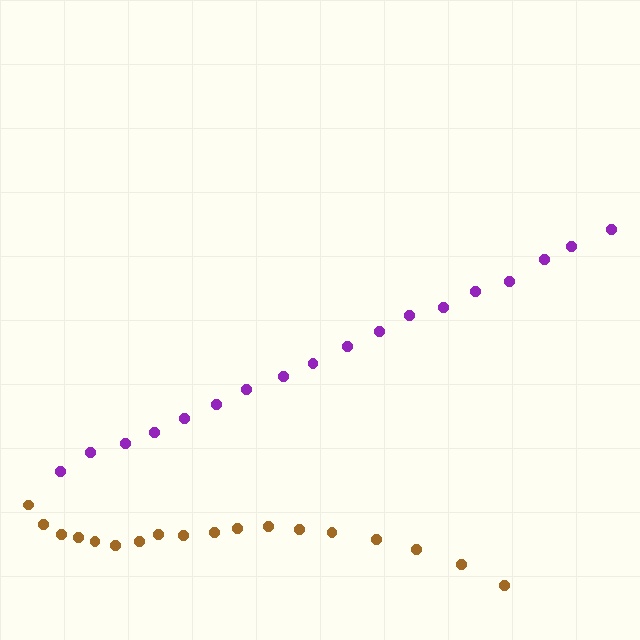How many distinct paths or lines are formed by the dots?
There are 2 distinct paths.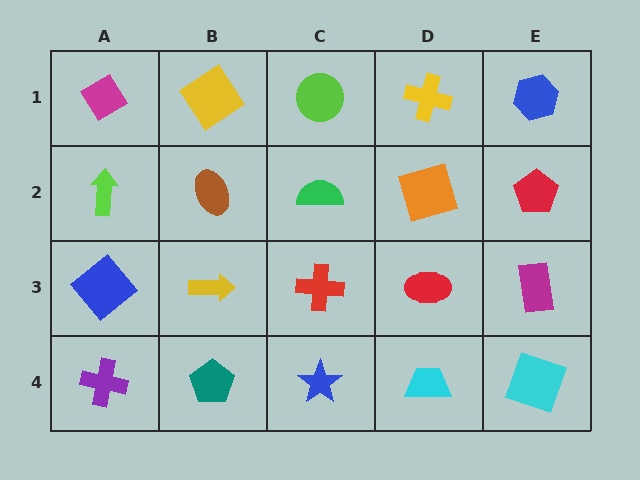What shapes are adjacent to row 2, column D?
A yellow cross (row 1, column D), a red ellipse (row 3, column D), a green semicircle (row 2, column C), a red pentagon (row 2, column E).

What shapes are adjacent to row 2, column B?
A yellow diamond (row 1, column B), a yellow arrow (row 3, column B), a lime arrow (row 2, column A), a green semicircle (row 2, column C).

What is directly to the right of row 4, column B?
A blue star.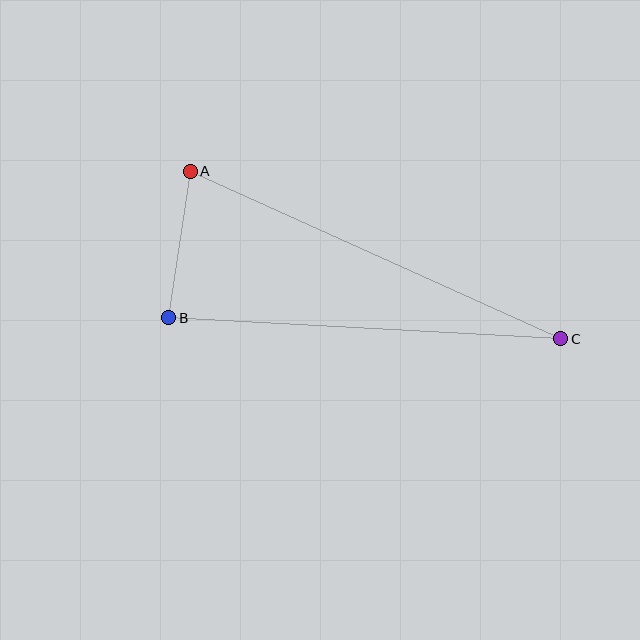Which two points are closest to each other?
Points A and B are closest to each other.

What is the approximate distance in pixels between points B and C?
The distance between B and C is approximately 392 pixels.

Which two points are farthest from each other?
Points A and C are farthest from each other.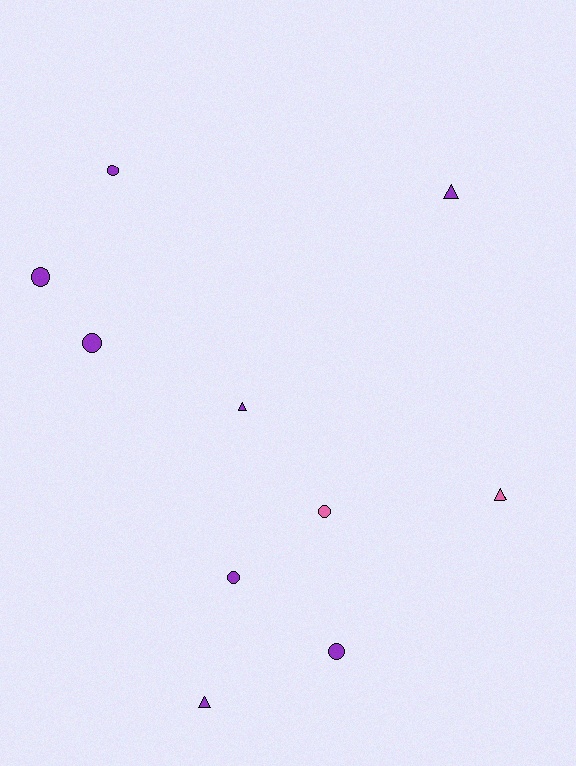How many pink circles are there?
There is 1 pink circle.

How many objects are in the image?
There are 10 objects.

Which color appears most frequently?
Purple, with 8 objects.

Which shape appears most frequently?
Circle, with 6 objects.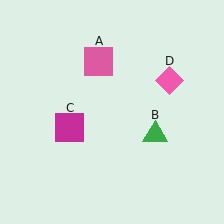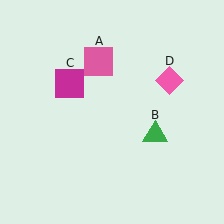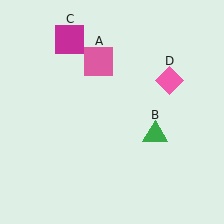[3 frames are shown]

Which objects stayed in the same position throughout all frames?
Pink square (object A) and green triangle (object B) and pink diamond (object D) remained stationary.